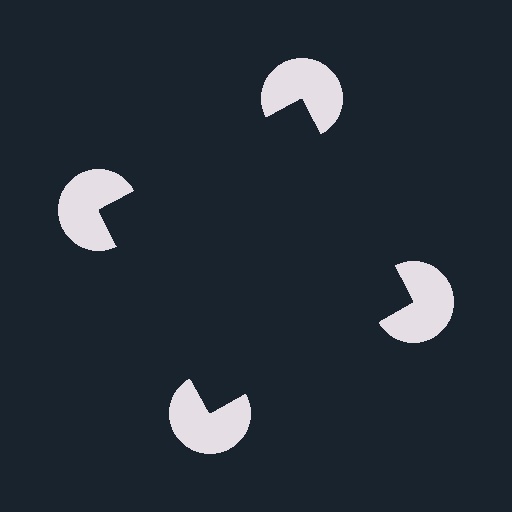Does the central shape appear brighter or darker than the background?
It typically appears slightly darker than the background, even though no actual brightness change is drawn.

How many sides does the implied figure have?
4 sides.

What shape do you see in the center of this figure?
An illusory square — its edges are inferred from the aligned wedge cuts in the pac-man discs, not physically drawn.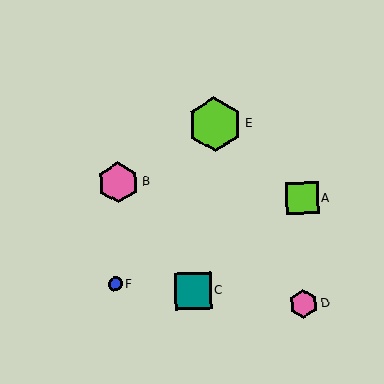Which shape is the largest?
The lime hexagon (labeled E) is the largest.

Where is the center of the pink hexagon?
The center of the pink hexagon is at (303, 304).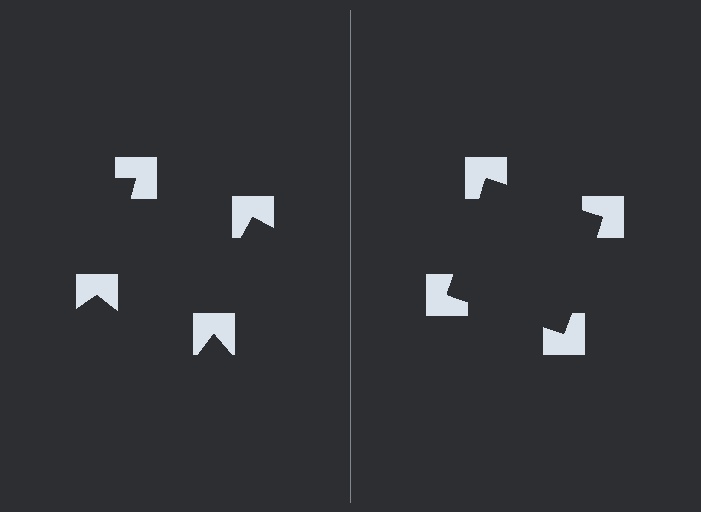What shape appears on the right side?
An illusory square.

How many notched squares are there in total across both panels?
8 — 4 on each side.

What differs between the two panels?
The notched squares are positioned identically on both sides; only the wedge orientations differ. On the right they align to a square; on the left they are misaligned.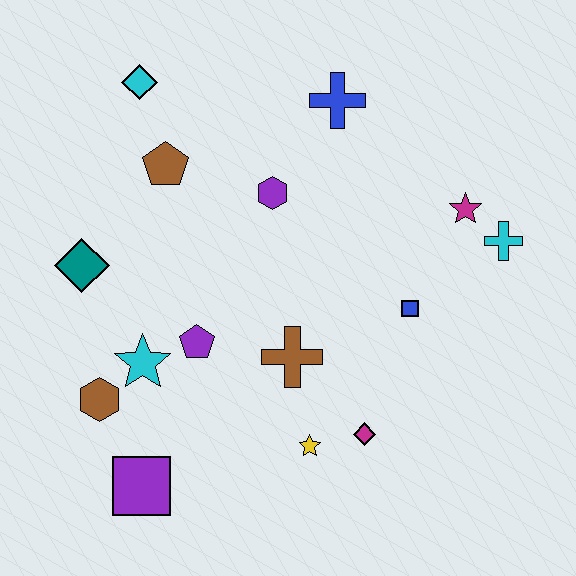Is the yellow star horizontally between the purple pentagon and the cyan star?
No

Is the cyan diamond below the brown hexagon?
No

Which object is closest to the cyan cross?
The magenta star is closest to the cyan cross.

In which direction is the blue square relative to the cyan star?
The blue square is to the right of the cyan star.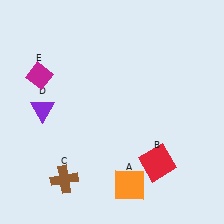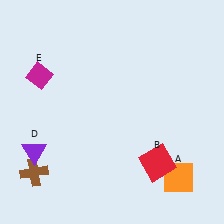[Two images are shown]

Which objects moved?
The objects that moved are: the orange square (A), the brown cross (C), the purple triangle (D).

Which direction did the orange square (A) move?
The orange square (A) moved right.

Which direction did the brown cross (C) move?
The brown cross (C) moved left.